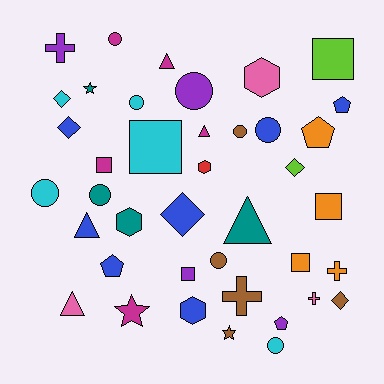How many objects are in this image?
There are 40 objects.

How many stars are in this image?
There are 3 stars.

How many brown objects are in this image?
There are 5 brown objects.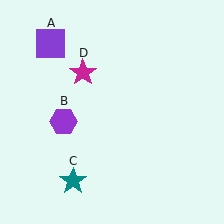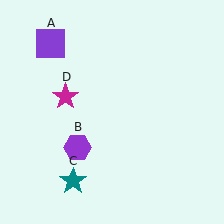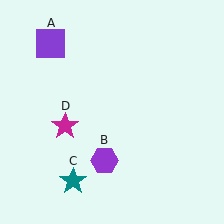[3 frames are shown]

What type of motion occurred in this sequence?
The purple hexagon (object B), magenta star (object D) rotated counterclockwise around the center of the scene.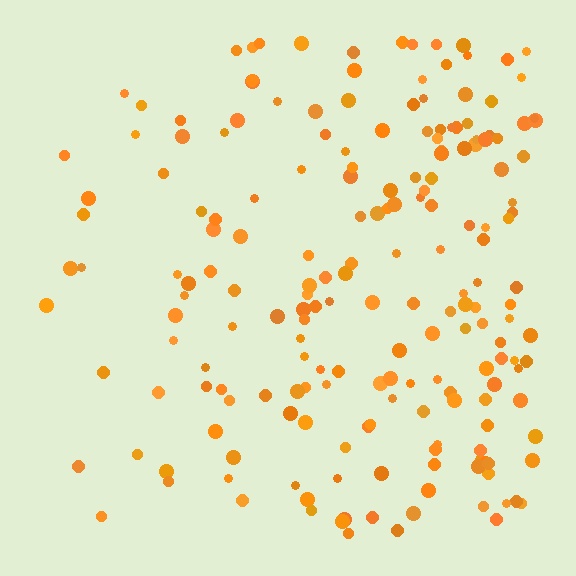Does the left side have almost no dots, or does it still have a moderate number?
Still a moderate number, just noticeably fewer than the right.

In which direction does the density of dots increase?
From left to right, with the right side densest.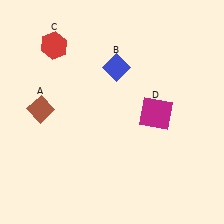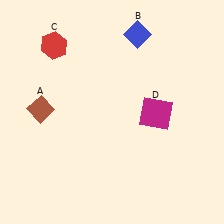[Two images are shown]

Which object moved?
The blue diamond (B) moved up.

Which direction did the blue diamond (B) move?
The blue diamond (B) moved up.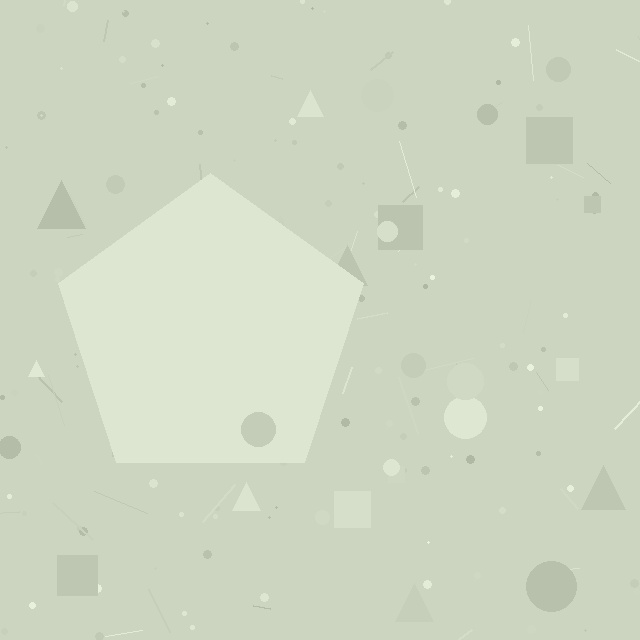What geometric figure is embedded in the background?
A pentagon is embedded in the background.